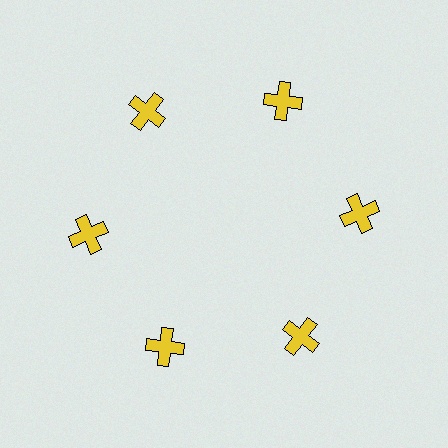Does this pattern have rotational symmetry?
Yes, this pattern has 6-fold rotational symmetry. It looks the same after rotating 60 degrees around the center.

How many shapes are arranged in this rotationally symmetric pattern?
There are 6 shapes, arranged in 6 groups of 1.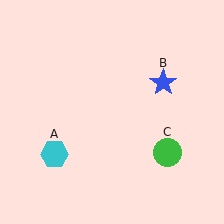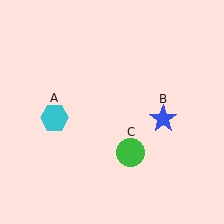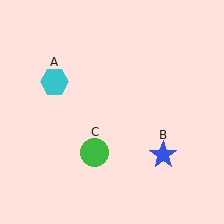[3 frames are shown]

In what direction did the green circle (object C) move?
The green circle (object C) moved left.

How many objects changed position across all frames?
3 objects changed position: cyan hexagon (object A), blue star (object B), green circle (object C).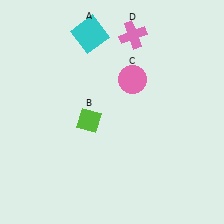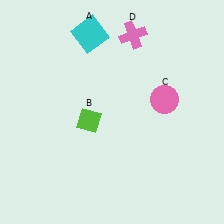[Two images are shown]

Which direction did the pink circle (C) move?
The pink circle (C) moved right.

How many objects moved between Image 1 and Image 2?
1 object moved between the two images.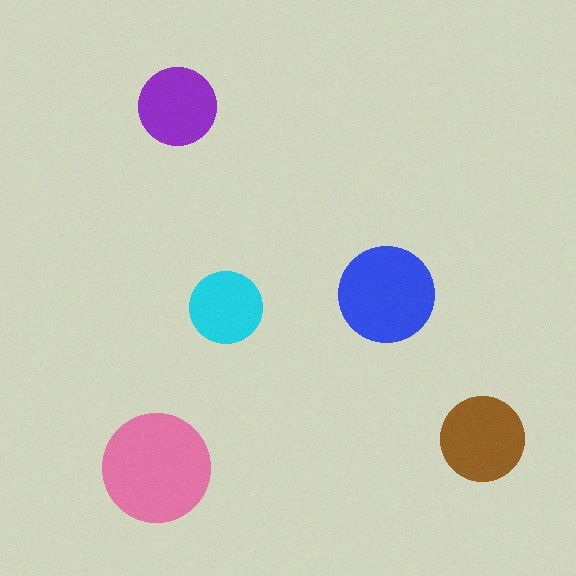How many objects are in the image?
There are 5 objects in the image.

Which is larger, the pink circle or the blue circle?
The pink one.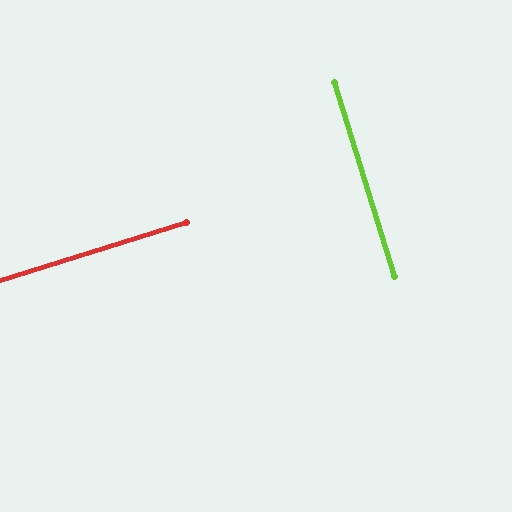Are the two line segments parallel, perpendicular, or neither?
Perpendicular — they meet at approximately 90°.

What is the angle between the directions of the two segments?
Approximately 90 degrees.